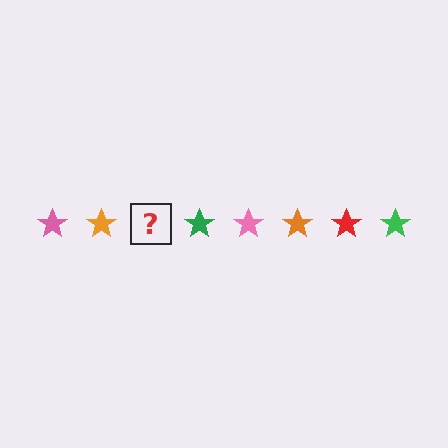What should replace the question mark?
The question mark should be replaced with a red star.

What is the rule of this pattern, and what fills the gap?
The rule is that the pattern cycles through pink, orange, red, green stars. The gap should be filled with a red star.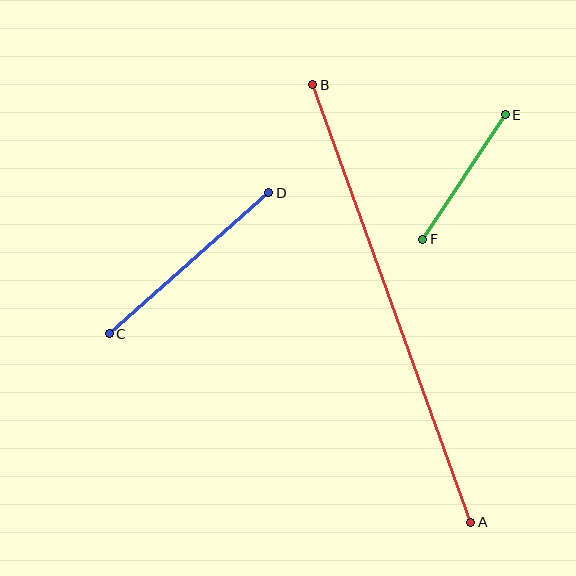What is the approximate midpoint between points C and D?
The midpoint is at approximately (189, 263) pixels.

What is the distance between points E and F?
The distance is approximately 149 pixels.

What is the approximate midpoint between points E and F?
The midpoint is at approximately (464, 177) pixels.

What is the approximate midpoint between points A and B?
The midpoint is at approximately (392, 303) pixels.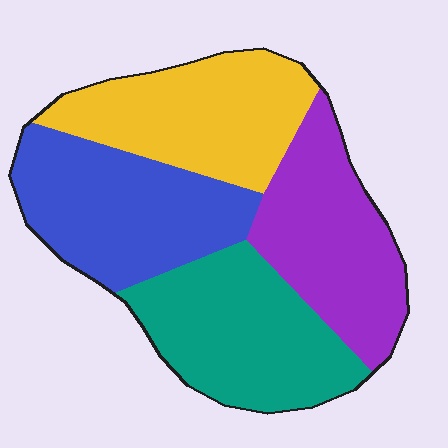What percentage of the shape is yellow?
Yellow covers around 25% of the shape.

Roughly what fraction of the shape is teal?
Teal takes up between a quarter and a half of the shape.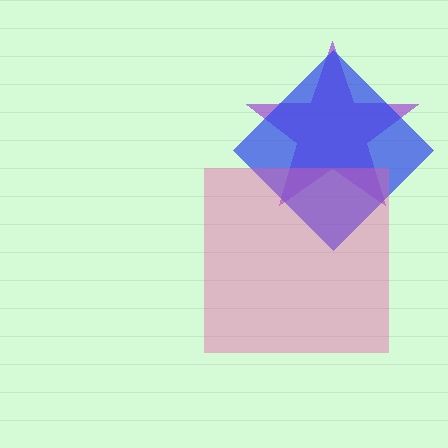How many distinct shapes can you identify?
There are 3 distinct shapes: a purple star, a blue diamond, a pink square.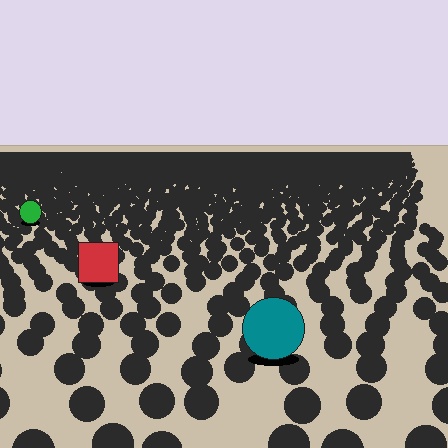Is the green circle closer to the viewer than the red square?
No. The red square is closer — you can tell from the texture gradient: the ground texture is coarser near it.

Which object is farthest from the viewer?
The green circle is farthest from the viewer. It appears smaller and the ground texture around it is denser.